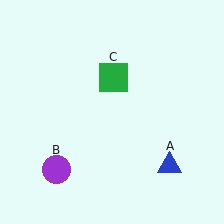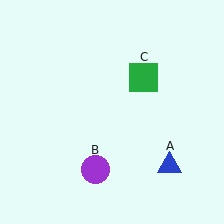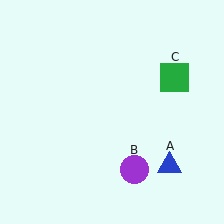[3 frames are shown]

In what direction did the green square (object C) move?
The green square (object C) moved right.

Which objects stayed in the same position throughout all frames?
Blue triangle (object A) remained stationary.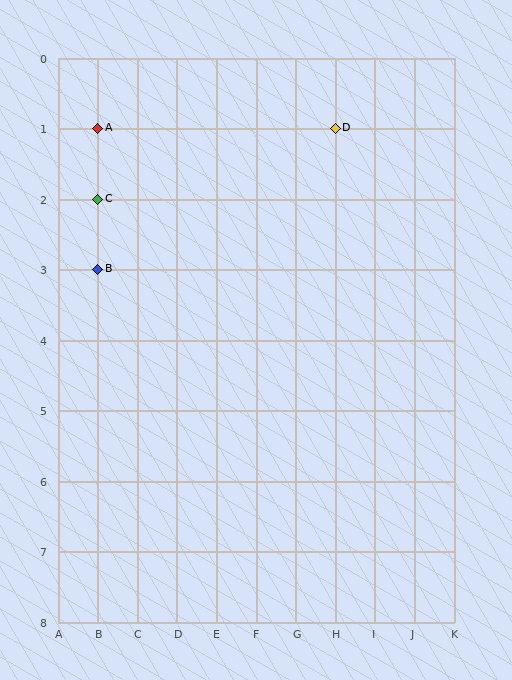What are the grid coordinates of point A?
Point A is at grid coordinates (B, 1).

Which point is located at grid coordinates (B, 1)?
Point A is at (B, 1).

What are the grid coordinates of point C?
Point C is at grid coordinates (B, 2).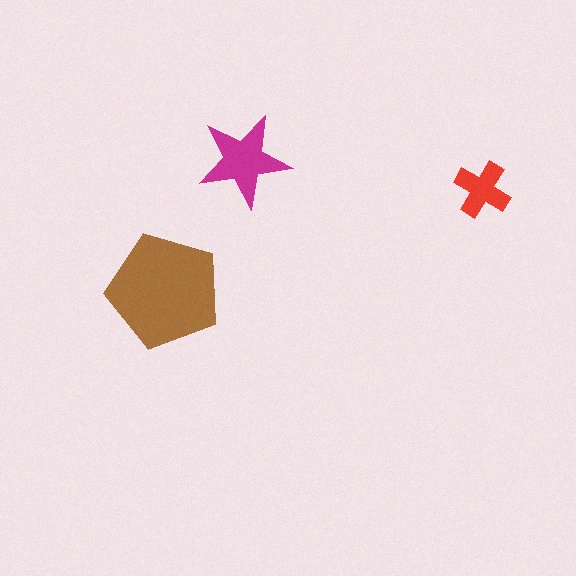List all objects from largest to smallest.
The brown pentagon, the magenta star, the red cross.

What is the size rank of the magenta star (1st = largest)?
2nd.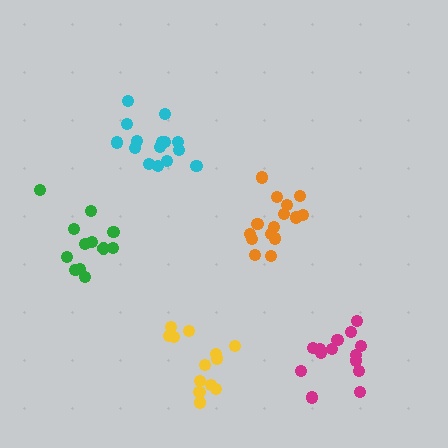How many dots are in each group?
Group 1: 13 dots, Group 2: 15 dots, Group 3: 12 dots, Group 4: 15 dots, Group 5: 14 dots (69 total).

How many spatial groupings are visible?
There are 5 spatial groupings.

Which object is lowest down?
The yellow cluster is bottommost.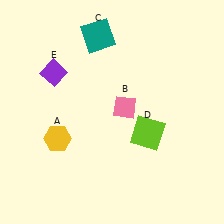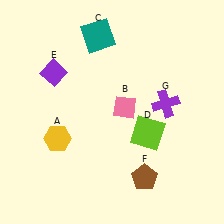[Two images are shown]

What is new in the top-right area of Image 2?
A purple cross (G) was added in the top-right area of Image 2.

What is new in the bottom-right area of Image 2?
A brown pentagon (F) was added in the bottom-right area of Image 2.